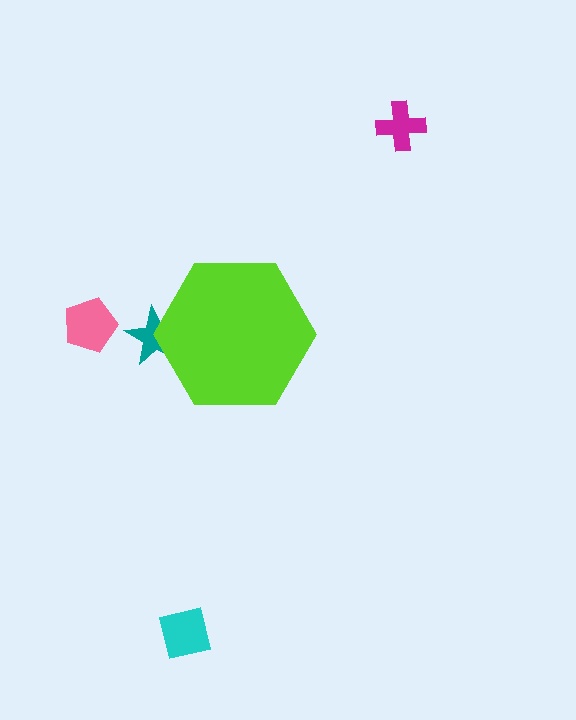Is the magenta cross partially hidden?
No, the magenta cross is fully visible.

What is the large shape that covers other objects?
A lime hexagon.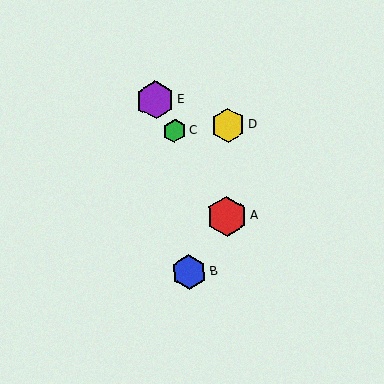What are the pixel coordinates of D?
Object D is at (228, 125).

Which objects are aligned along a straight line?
Objects A, C, E are aligned along a straight line.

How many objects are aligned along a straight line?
3 objects (A, C, E) are aligned along a straight line.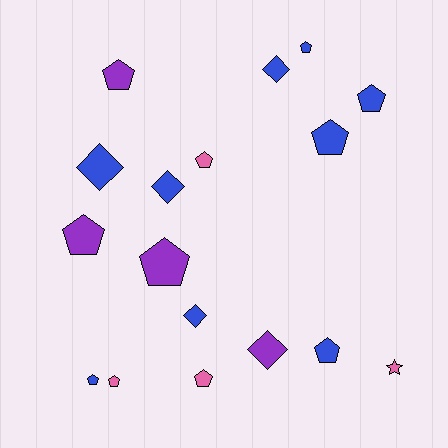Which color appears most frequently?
Blue, with 9 objects.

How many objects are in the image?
There are 17 objects.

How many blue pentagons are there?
There are 5 blue pentagons.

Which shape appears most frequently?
Pentagon, with 11 objects.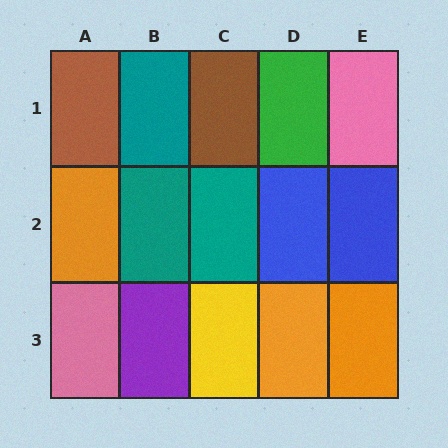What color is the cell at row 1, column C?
Brown.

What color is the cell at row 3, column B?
Purple.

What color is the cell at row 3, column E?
Orange.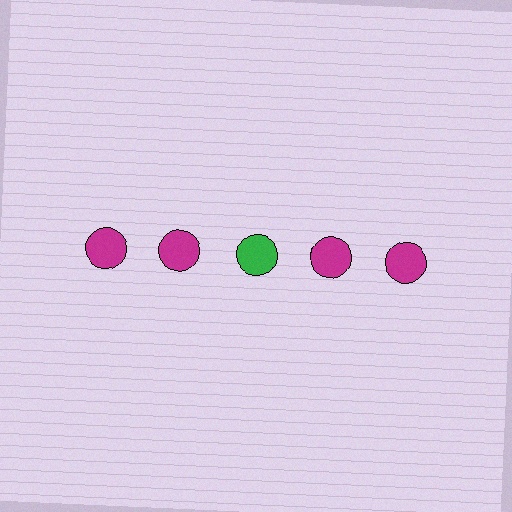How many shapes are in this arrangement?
There are 5 shapes arranged in a grid pattern.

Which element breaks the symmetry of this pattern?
The green circle in the top row, center column breaks the symmetry. All other shapes are magenta circles.